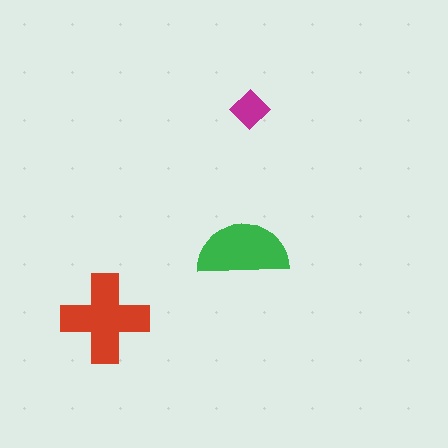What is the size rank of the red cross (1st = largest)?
1st.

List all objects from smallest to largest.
The magenta diamond, the green semicircle, the red cross.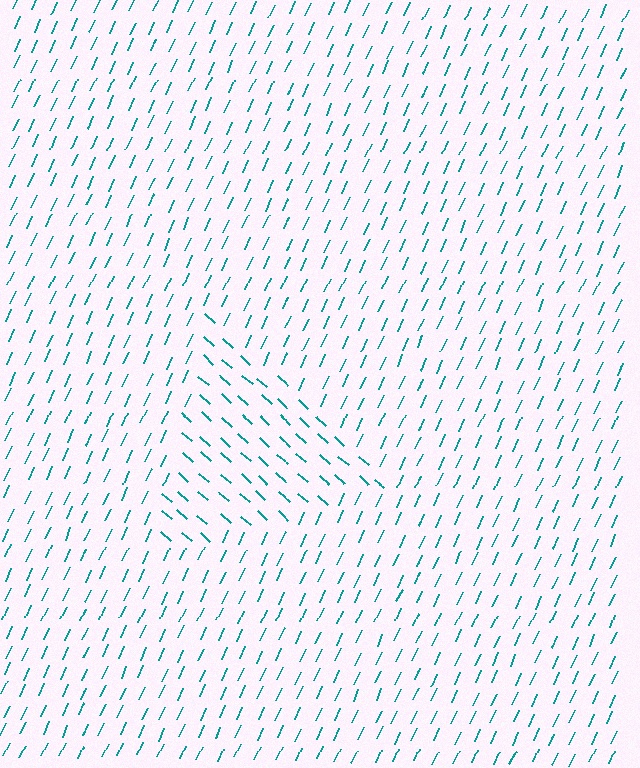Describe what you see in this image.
The image is filled with small teal line segments. A triangle region in the image has lines oriented differently from the surrounding lines, creating a visible texture boundary.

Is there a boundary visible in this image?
Yes, there is a texture boundary formed by a change in line orientation.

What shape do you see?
I see a triangle.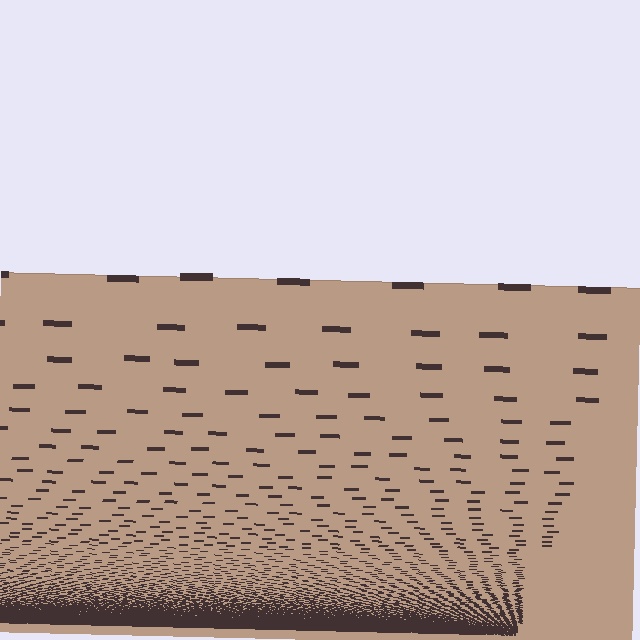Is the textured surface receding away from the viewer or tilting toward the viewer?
The surface appears to tilt toward the viewer. Texture elements get larger and sparser toward the top.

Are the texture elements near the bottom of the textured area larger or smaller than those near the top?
Smaller. The gradient is inverted — elements near the bottom are smaller and denser.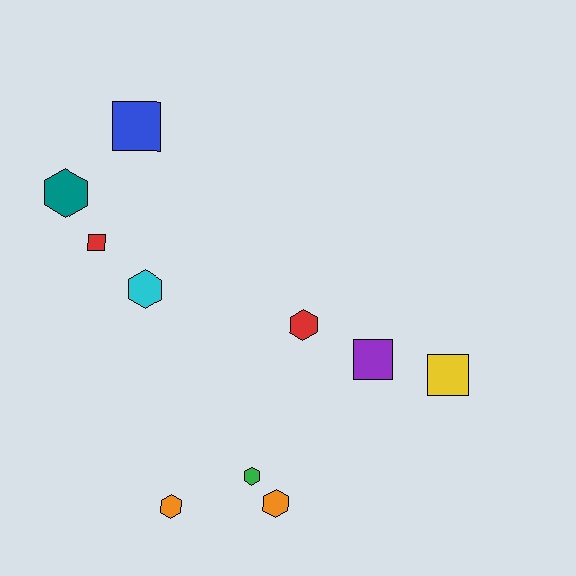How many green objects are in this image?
There is 1 green object.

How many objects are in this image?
There are 10 objects.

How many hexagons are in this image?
There are 6 hexagons.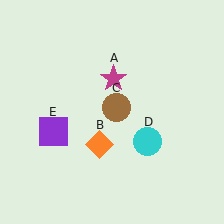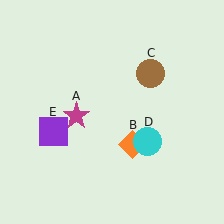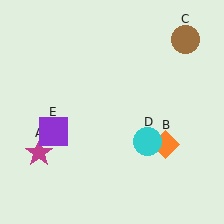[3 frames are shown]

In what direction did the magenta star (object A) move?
The magenta star (object A) moved down and to the left.